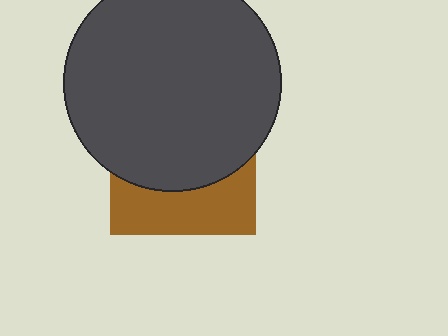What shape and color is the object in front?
The object in front is a dark gray circle.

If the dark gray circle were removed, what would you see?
You would see the complete brown square.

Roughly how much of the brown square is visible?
A small part of it is visible (roughly 36%).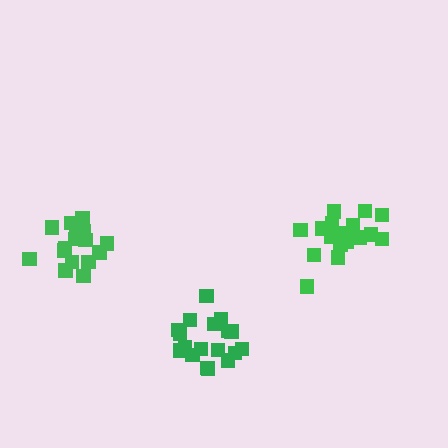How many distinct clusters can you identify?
There are 3 distinct clusters.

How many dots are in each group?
Group 1: 18 dots, Group 2: 16 dots, Group 3: 18 dots (52 total).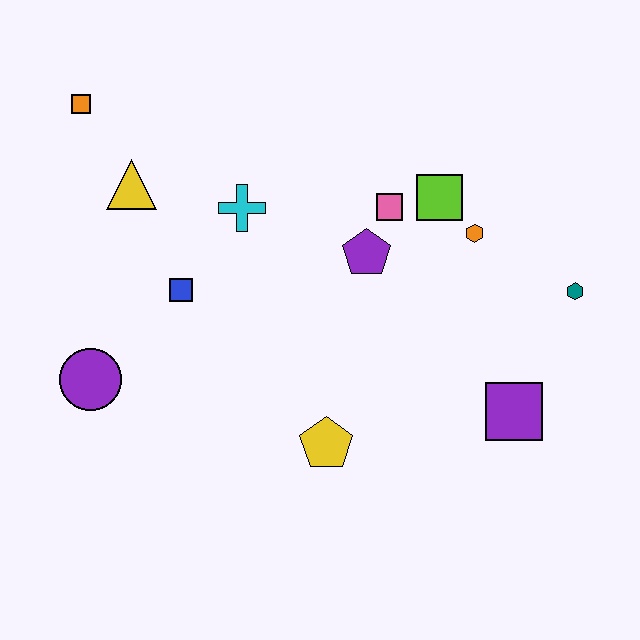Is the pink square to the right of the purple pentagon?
Yes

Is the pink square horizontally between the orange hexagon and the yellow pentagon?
Yes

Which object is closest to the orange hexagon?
The lime square is closest to the orange hexagon.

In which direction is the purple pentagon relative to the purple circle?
The purple pentagon is to the right of the purple circle.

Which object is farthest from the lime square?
The purple circle is farthest from the lime square.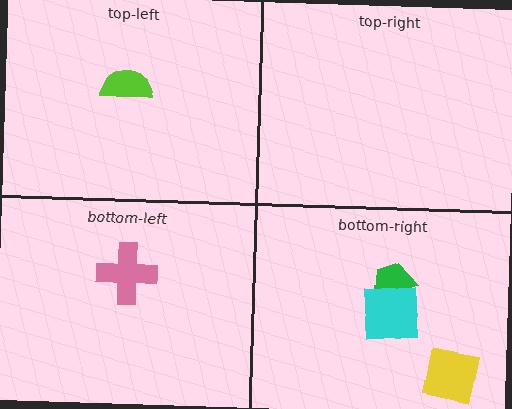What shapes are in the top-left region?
The lime semicircle.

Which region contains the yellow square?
The bottom-right region.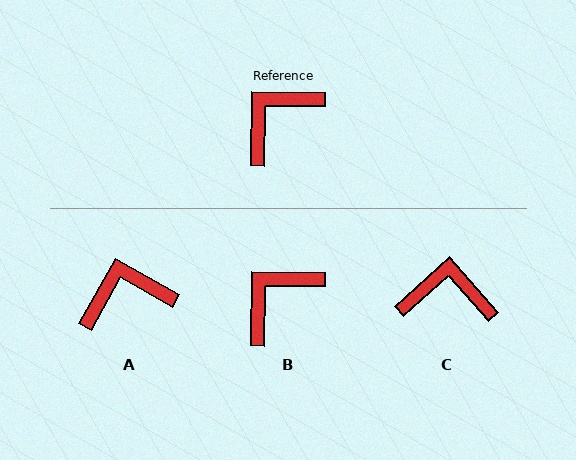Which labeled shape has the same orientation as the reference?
B.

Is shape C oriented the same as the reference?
No, it is off by about 48 degrees.